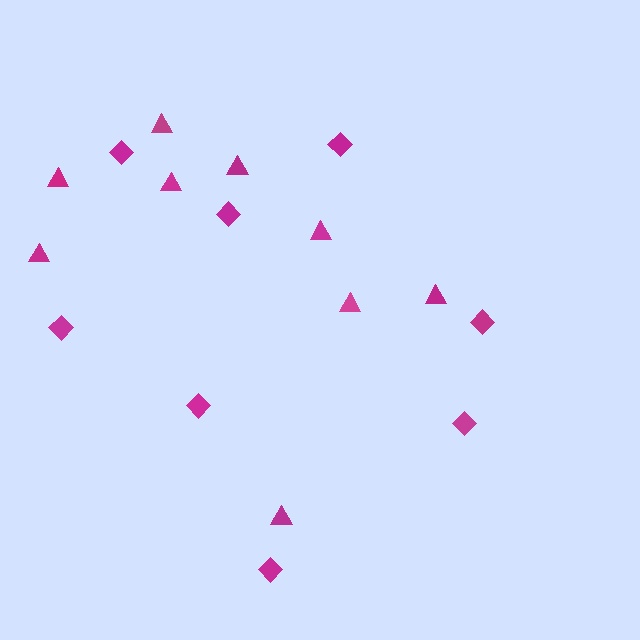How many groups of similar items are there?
There are 2 groups: one group of triangles (9) and one group of diamonds (8).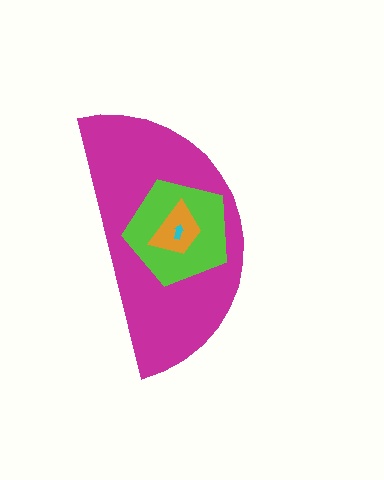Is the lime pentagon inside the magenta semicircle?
Yes.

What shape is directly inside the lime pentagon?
The orange trapezoid.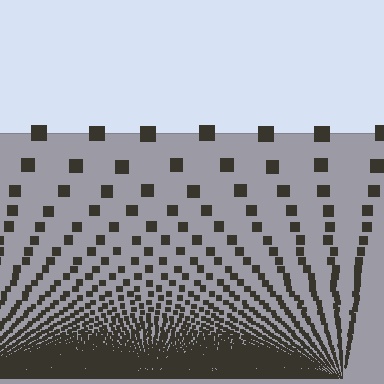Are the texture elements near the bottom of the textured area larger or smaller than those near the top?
Smaller. The gradient is inverted — elements near the bottom are smaller and denser.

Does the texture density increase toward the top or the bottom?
Density increases toward the bottom.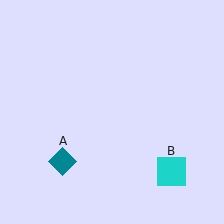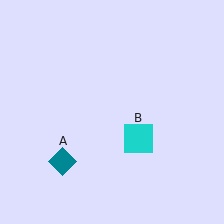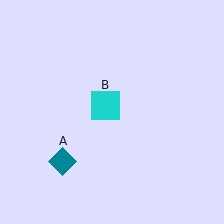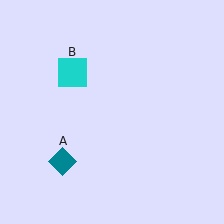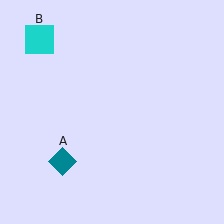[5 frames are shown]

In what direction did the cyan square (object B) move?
The cyan square (object B) moved up and to the left.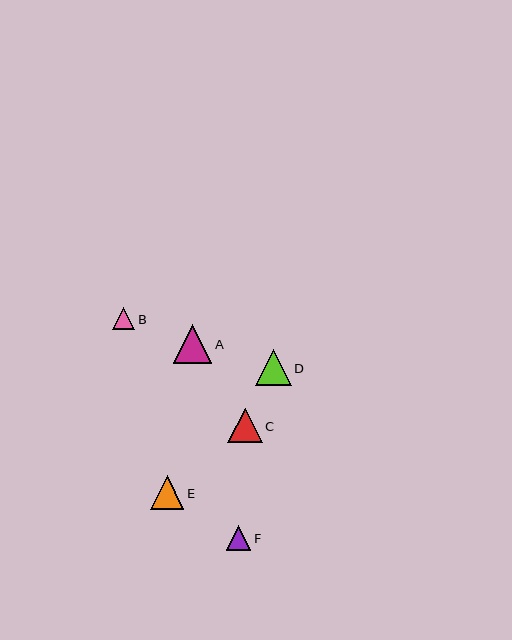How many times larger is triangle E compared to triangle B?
Triangle E is approximately 1.5 times the size of triangle B.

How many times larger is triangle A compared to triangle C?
Triangle A is approximately 1.1 times the size of triangle C.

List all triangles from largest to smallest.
From largest to smallest: A, D, C, E, F, B.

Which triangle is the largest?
Triangle A is the largest with a size of approximately 38 pixels.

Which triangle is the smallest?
Triangle B is the smallest with a size of approximately 22 pixels.